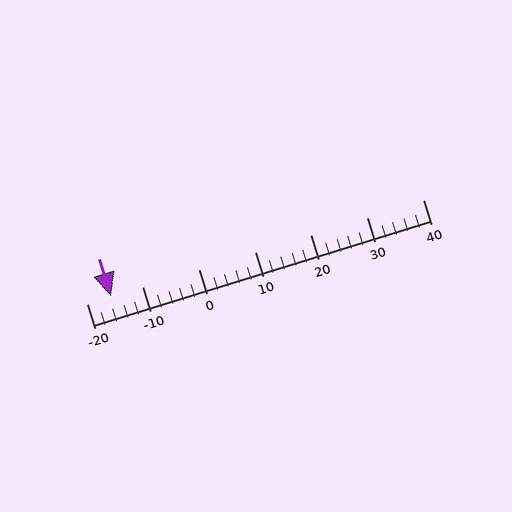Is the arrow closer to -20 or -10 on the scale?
The arrow is closer to -20.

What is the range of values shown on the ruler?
The ruler shows values from -20 to 40.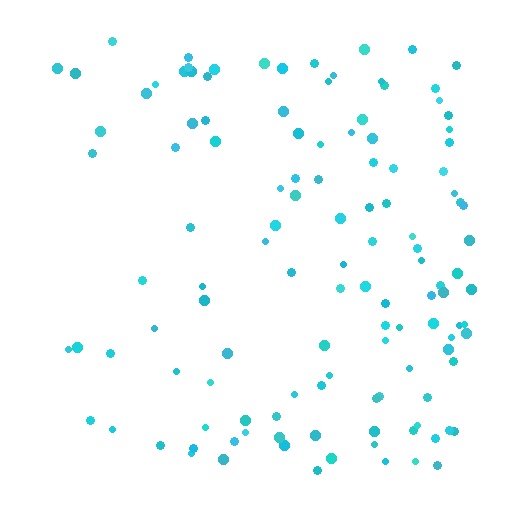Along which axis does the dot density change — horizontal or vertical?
Horizontal.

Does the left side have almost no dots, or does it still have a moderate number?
Still a moderate number, just noticeably fewer than the right.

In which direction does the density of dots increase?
From left to right, with the right side densest.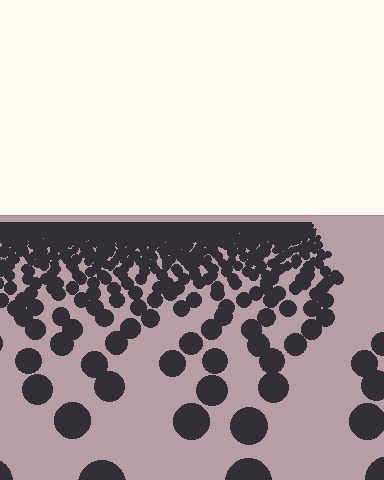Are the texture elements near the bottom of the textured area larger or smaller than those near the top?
Larger. Near the bottom, elements are closer to the viewer and appear at a bigger on-screen size.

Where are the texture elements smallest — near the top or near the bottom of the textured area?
Near the top.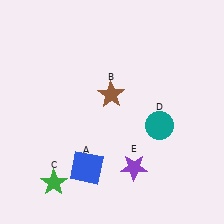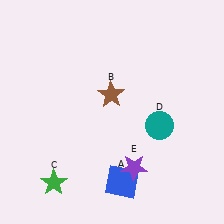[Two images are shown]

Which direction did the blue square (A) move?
The blue square (A) moved right.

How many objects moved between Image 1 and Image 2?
1 object moved between the two images.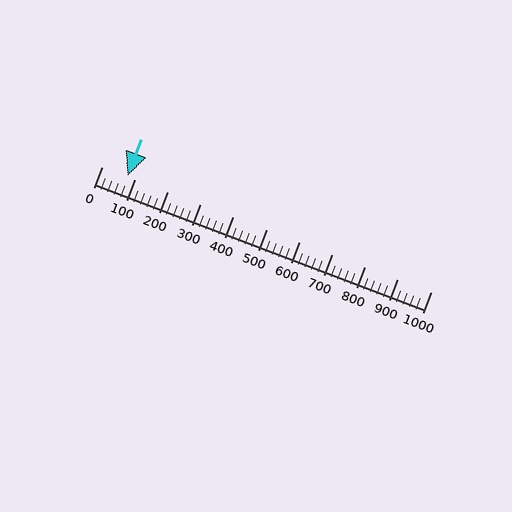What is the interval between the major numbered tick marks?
The major tick marks are spaced 100 units apart.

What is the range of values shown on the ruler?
The ruler shows values from 0 to 1000.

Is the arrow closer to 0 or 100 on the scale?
The arrow is closer to 100.